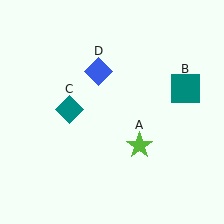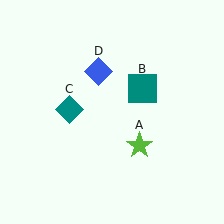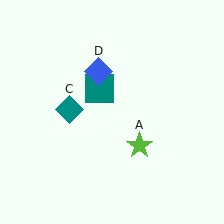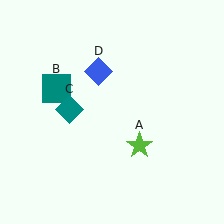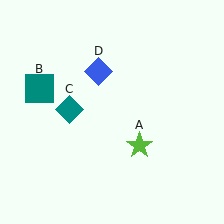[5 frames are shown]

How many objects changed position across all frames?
1 object changed position: teal square (object B).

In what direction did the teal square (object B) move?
The teal square (object B) moved left.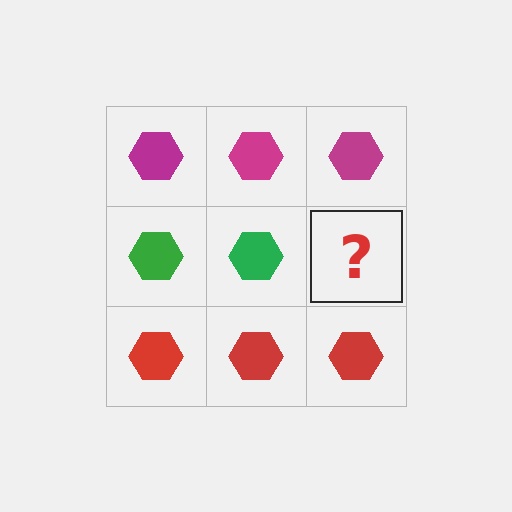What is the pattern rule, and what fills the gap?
The rule is that each row has a consistent color. The gap should be filled with a green hexagon.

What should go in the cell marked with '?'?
The missing cell should contain a green hexagon.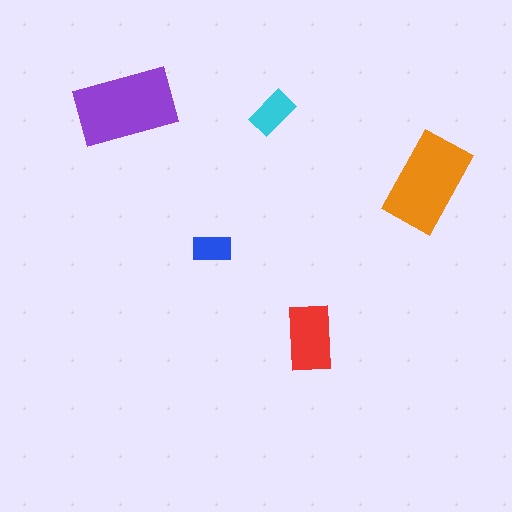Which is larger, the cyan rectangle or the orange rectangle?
The orange one.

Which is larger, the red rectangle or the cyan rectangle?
The red one.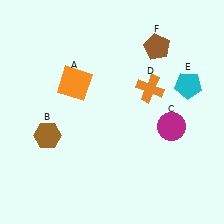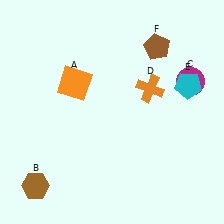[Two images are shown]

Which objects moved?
The objects that moved are: the brown hexagon (B), the magenta circle (C).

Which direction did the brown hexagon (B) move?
The brown hexagon (B) moved down.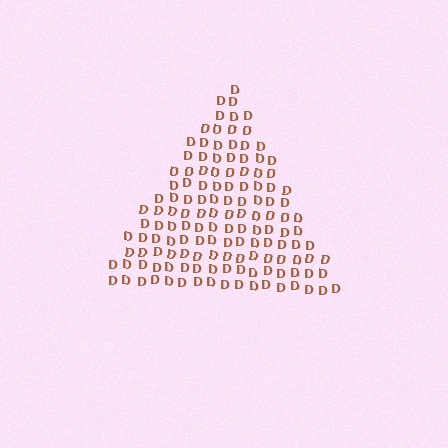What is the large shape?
The large shape is a triangle.